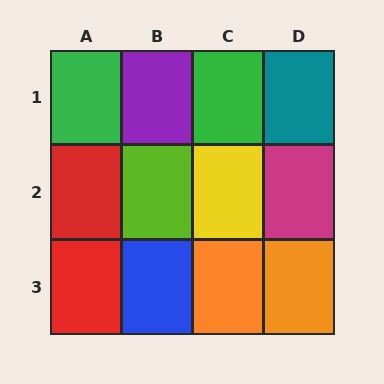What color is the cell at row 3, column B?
Blue.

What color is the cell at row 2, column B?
Lime.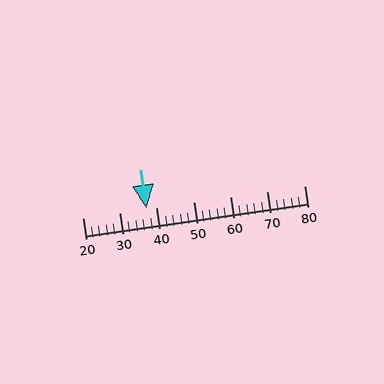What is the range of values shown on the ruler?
The ruler shows values from 20 to 80.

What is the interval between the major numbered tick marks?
The major tick marks are spaced 10 units apart.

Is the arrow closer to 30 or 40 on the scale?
The arrow is closer to 40.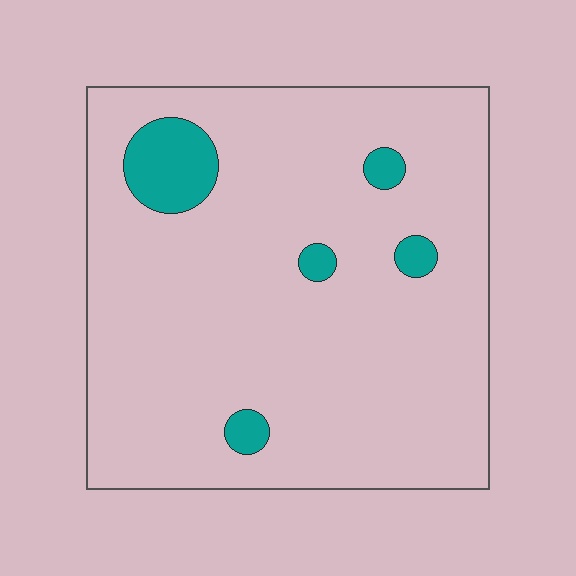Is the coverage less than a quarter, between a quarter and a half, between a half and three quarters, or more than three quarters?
Less than a quarter.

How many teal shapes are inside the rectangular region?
5.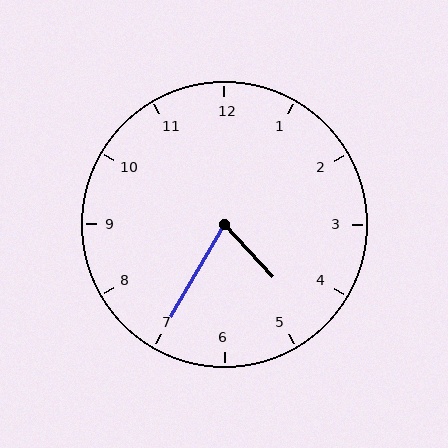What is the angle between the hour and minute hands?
Approximately 72 degrees.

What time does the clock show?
4:35.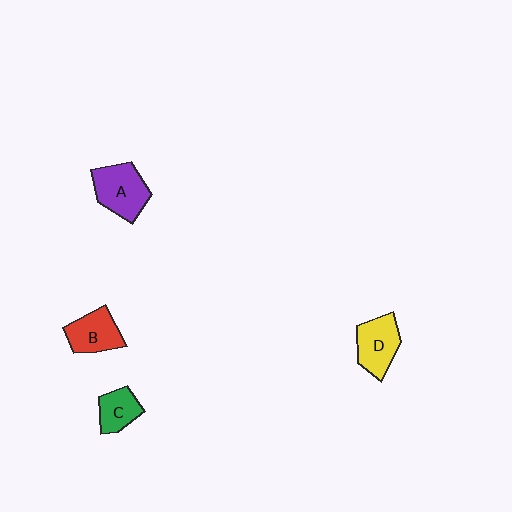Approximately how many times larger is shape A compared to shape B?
Approximately 1.3 times.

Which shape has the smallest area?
Shape C (green).